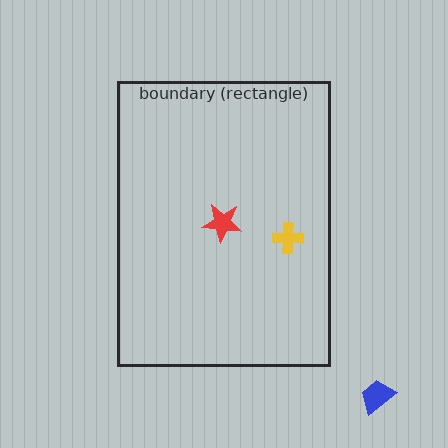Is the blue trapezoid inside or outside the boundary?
Outside.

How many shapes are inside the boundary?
2 inside, 1 outside.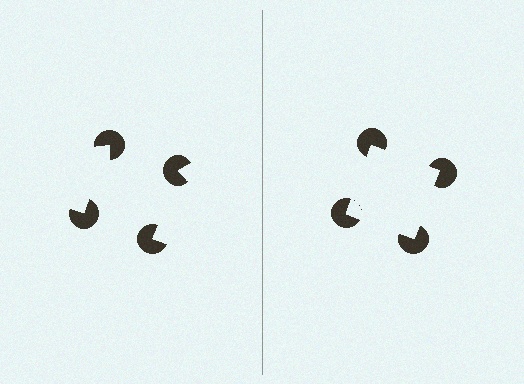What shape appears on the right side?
An illusory square.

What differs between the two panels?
The pac-man discs are positioned identically on both sides; only the wedge orientations differ. On the right they align to a square; on the left they are misaligned.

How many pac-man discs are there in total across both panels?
8 — 4 on each side.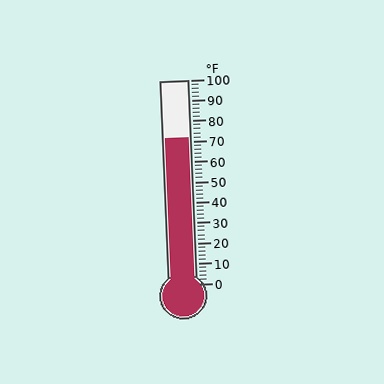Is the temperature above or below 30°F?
The temperature is above 30°F.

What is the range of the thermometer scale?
The thermometer scale ranges from 0°F to 100°F.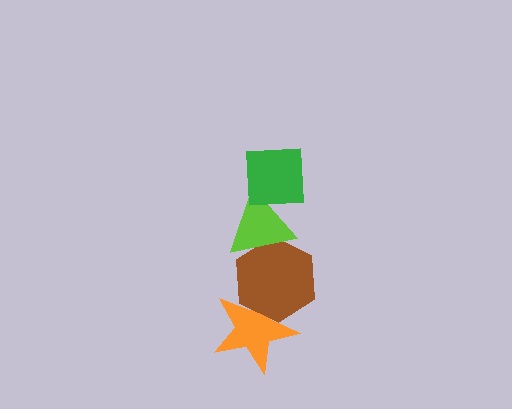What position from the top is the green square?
The green square is 1st from the top.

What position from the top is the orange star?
The orange star is 4th from the top.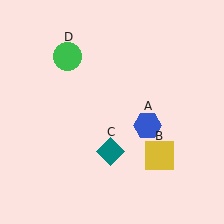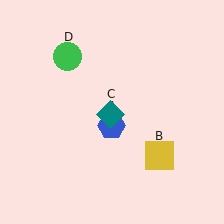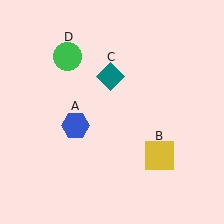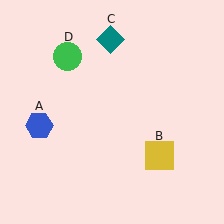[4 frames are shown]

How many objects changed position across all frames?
2 objects changed position: blue hexagon (object A), teal diamond (object C).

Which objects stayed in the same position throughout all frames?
Yellow square (object B) and green circle (object D) remained stationary.